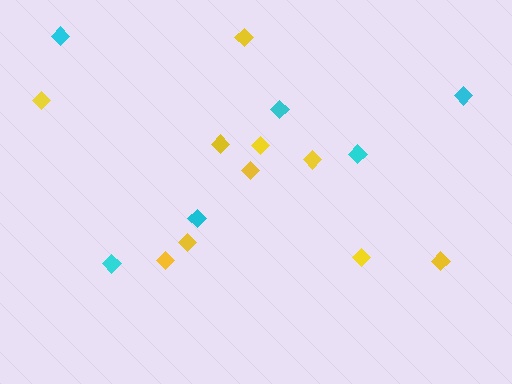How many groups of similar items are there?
There are 2 groups: one group of cyan diamonds (6) and one group of yellow diamonds (10).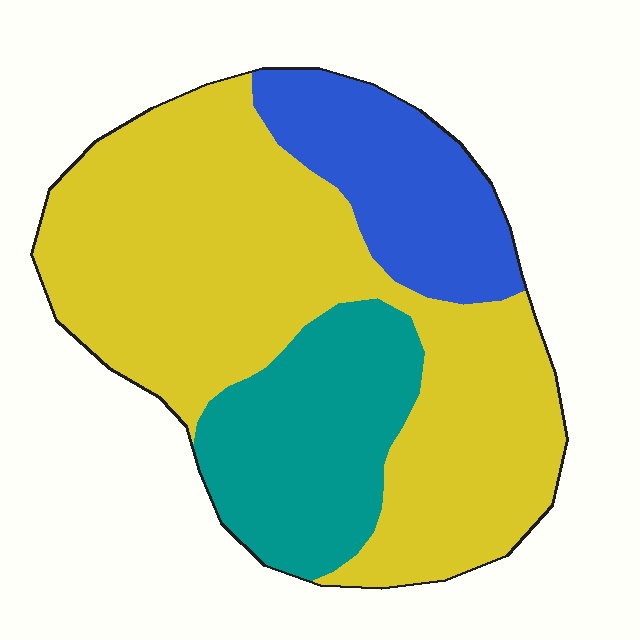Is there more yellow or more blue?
Yellow.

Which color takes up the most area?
Yellow, at roughly 60%.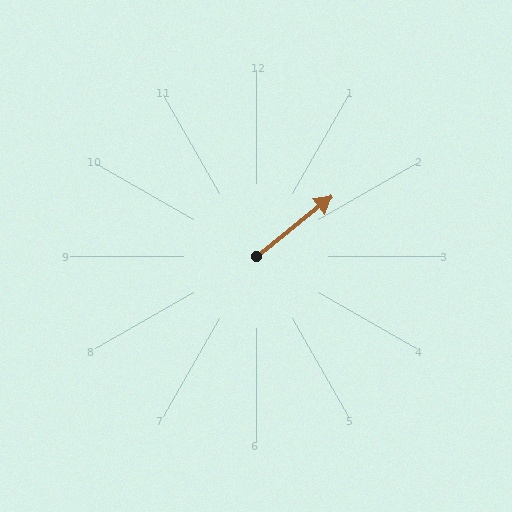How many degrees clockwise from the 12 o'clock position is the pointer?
Approximately 51 degrees.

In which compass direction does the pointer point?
Northeast.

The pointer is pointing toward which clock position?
Roughly 2 o'clock.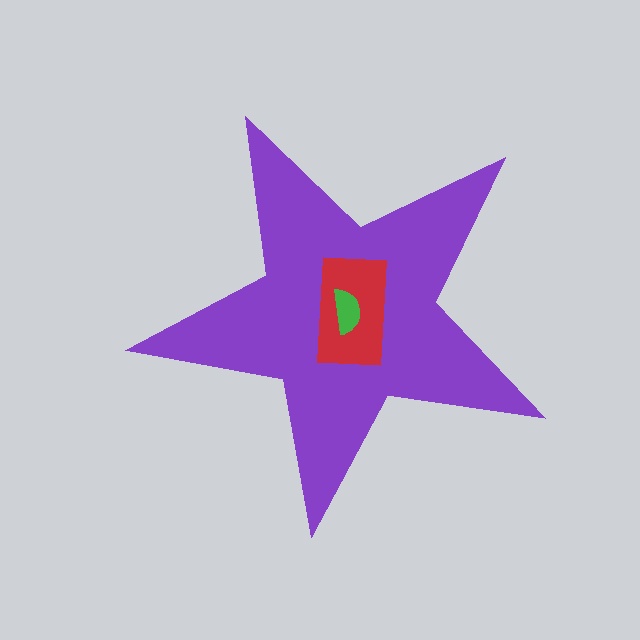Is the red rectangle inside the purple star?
Yes.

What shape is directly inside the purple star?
The red rectangle.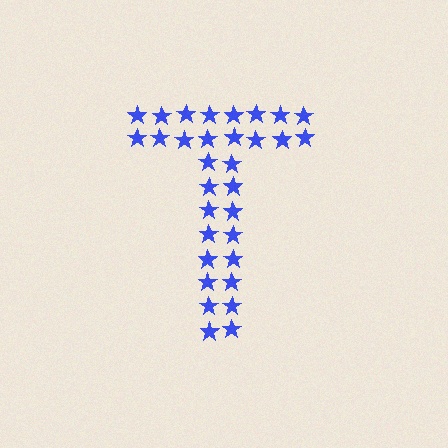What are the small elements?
The small elements are stars.